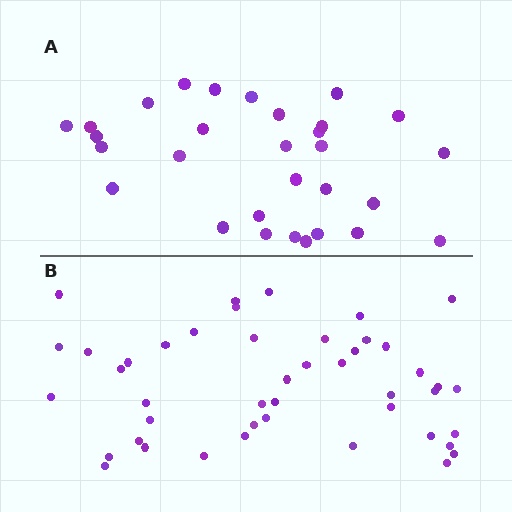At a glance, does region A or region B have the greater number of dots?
Region B (the bottom region) has more dots.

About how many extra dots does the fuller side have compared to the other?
Region B has approximately 15 more dots than region A.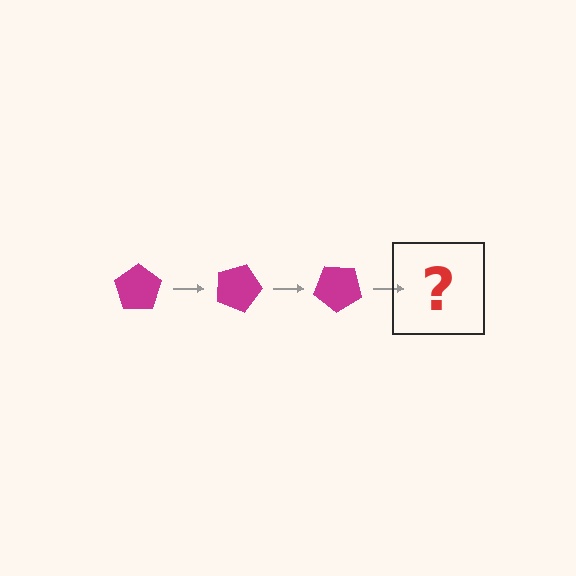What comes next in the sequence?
The next element should be a magenta pentagon rotated 60 degrees.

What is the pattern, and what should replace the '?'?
The pattern is that the pentagon rotates 20 degrees each step. The '?' should be a magenta pentagon rotated 60 degrees.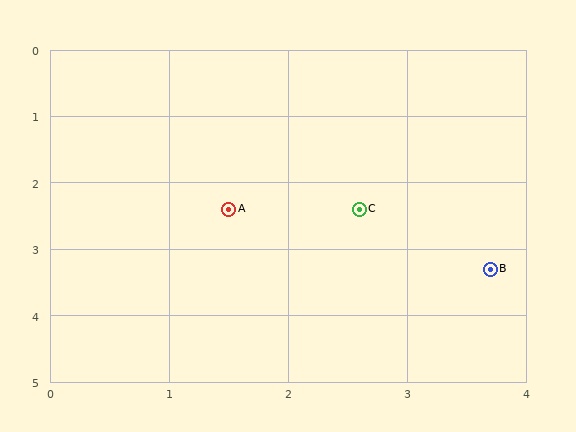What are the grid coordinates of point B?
Point B is at approximately (3.7, 3.3).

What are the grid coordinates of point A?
Point A is at approximately (1.5, 2.4).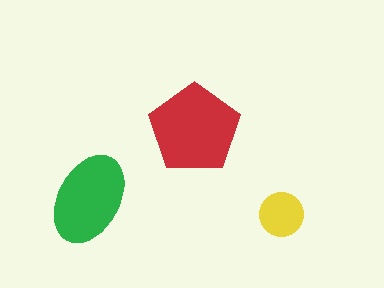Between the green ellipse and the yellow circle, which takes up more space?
The green ellipse.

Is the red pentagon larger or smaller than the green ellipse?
Larger.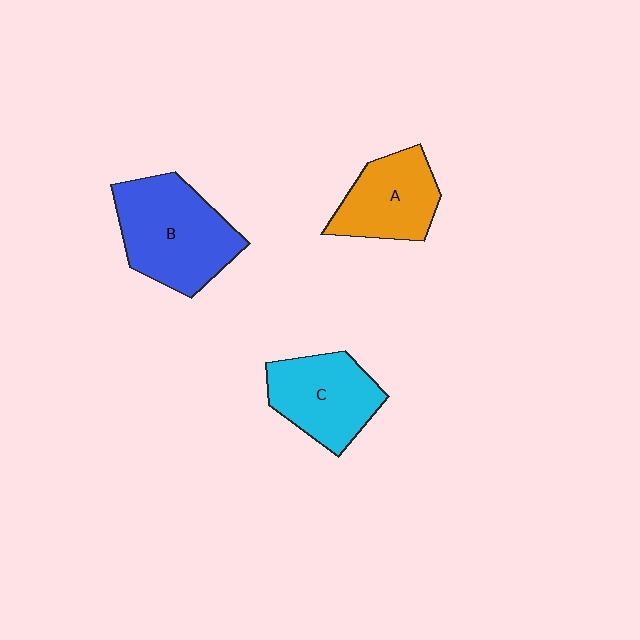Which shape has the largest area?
Shape B (blue).